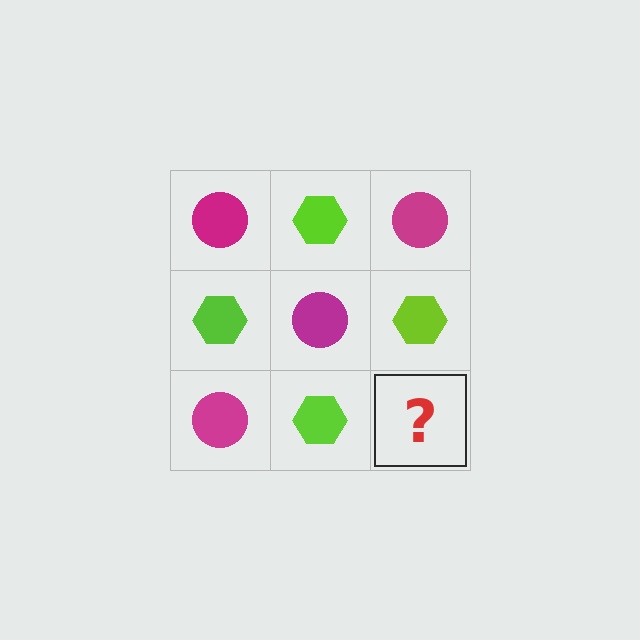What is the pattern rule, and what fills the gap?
The rule is that it alternates magenta circle and lime hexagon in a checkerboard pattern. The gap should be filled with a magenta circle.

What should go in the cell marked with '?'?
The missing cell should contain a magenta circle.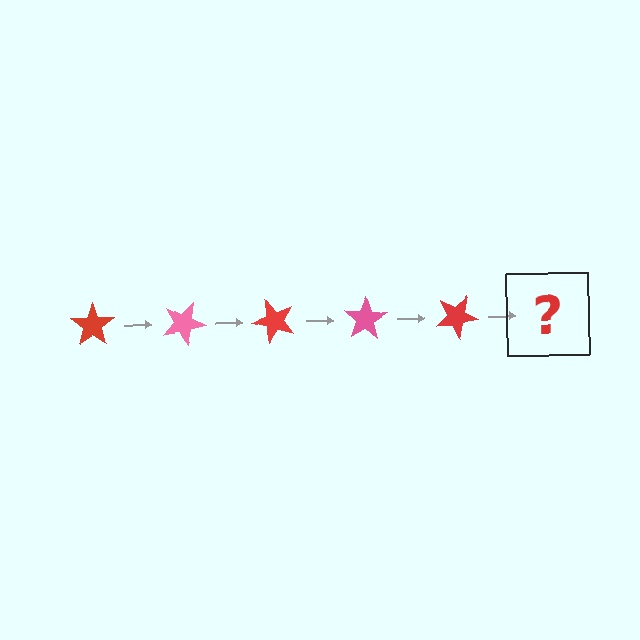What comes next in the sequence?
The next element should be a pink star, rotated 125 degrees from the start.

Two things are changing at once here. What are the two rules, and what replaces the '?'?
The two rules are that it rotates 25 degrees each step and the color cycles through red and pink. The '?' should be a pink star, rotated 125 degrees from the start.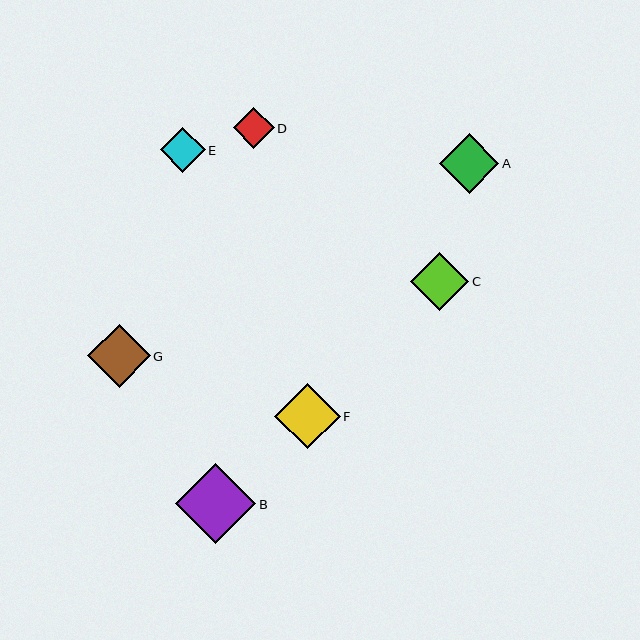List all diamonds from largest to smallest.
From largest to smallest: B, F, G, A, C, E, D.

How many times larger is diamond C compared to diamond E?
Diamond C is approximately 1.3 times the size of diamond E.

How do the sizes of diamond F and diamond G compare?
Diamond F and diamond G are approximately the same size.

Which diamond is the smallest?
Diamond D is the smallest with a size of approximately 41 pixels.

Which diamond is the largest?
Diamond B is the largest with a size of approximately 80 pixels.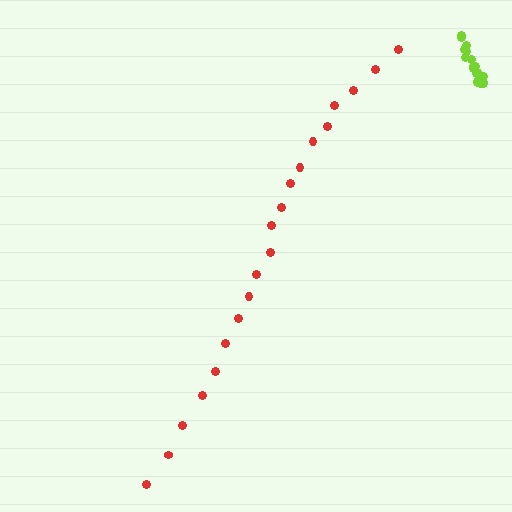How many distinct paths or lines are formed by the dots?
There are 2 distinct paths.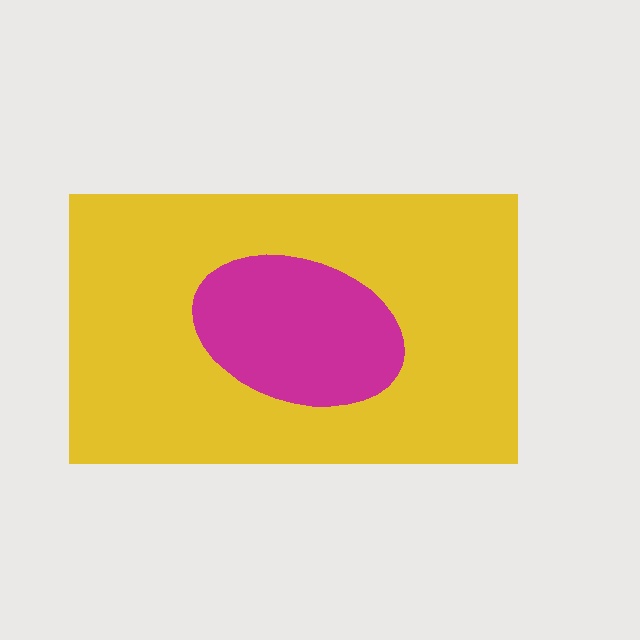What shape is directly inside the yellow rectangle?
The magenta ellipse.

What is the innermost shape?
The magenta ellipse.